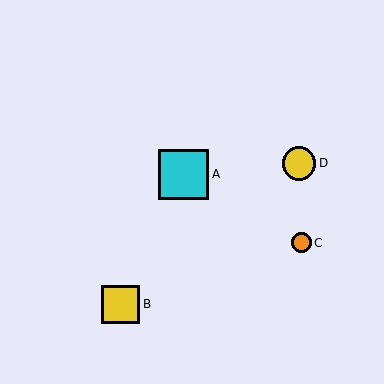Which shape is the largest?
The cyan square (labeled A) is the largest.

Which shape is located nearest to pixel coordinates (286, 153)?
The yellow circle (labeled D) at (299, 163) is nearest to that location.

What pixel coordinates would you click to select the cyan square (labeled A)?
Click at (184, 174) to select the cyan square A.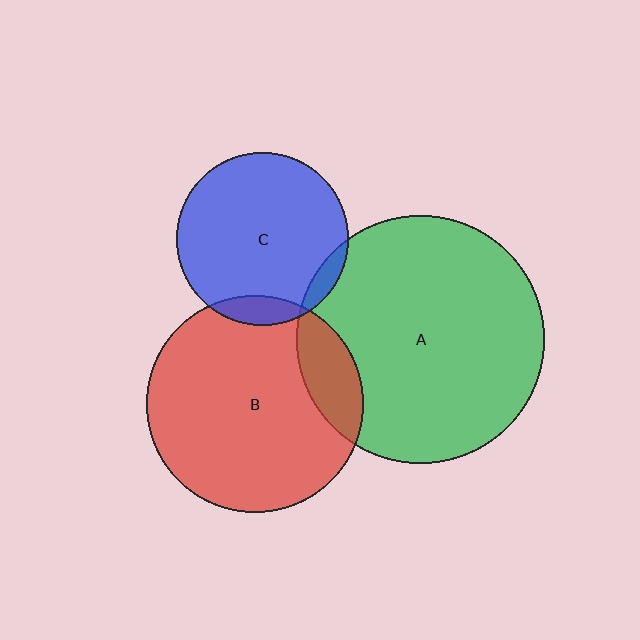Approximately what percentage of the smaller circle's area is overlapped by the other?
Approximately 15%.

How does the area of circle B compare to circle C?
Approximately 1.6 times.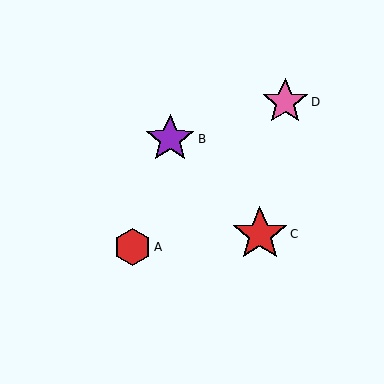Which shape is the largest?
The red star (labeled C) is the largest.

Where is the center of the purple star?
The center of the purple star is at (170, 139).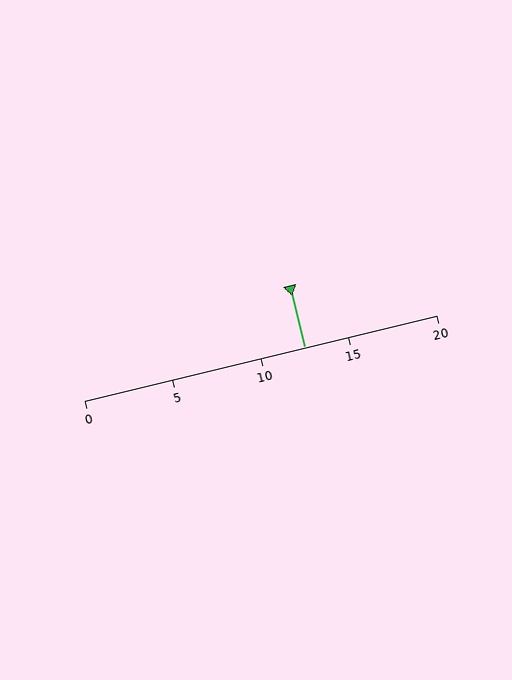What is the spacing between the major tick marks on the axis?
The major ticks are spaced 5 apart.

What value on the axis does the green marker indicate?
The marker indicates approximately 12.5.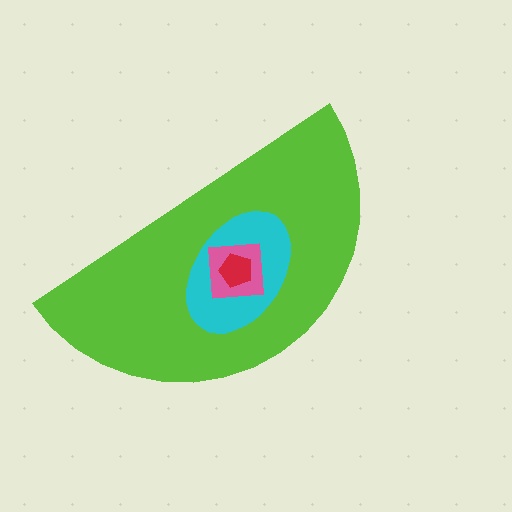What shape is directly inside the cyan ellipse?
The pink square.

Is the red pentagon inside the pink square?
Yes.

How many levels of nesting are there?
4.